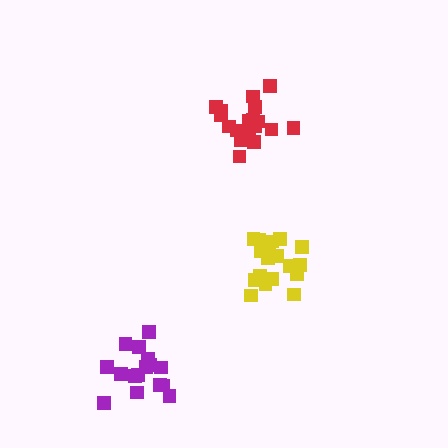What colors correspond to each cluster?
The clusters are colored: yellow, red, purple.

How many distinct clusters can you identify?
There are 3 distinct clusters.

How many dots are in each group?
Group 1: 19 dots, Group 2: 18 dots, Group 3: 16 dots (53 total).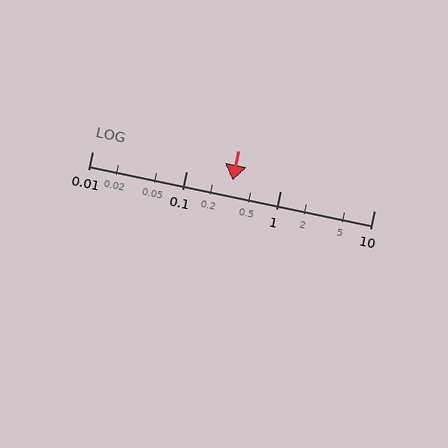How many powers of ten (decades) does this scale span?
The scale spans 3 decades, from 0.01 to 10.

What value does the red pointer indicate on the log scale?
The pointer indicates approximately 0.31.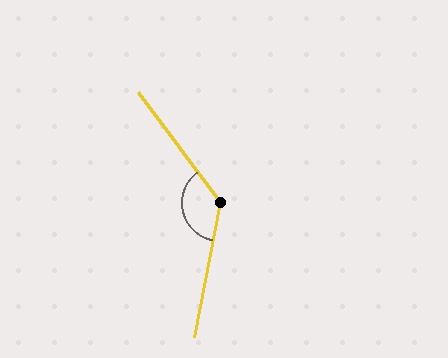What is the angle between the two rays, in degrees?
Approximately 133 degrees.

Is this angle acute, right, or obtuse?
It is obtuse.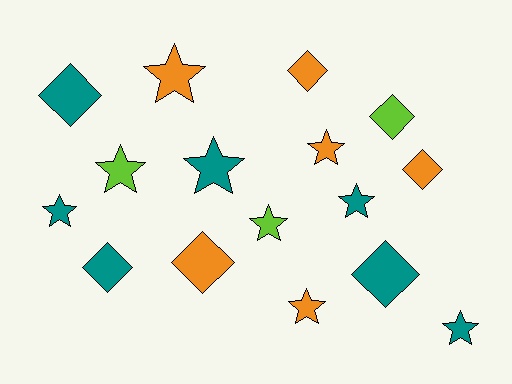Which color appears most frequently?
Teal, with 7 objects.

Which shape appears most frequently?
Star, with 9 objects.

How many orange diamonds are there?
There are 3 orange diamonds.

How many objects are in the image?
There are 16 objects.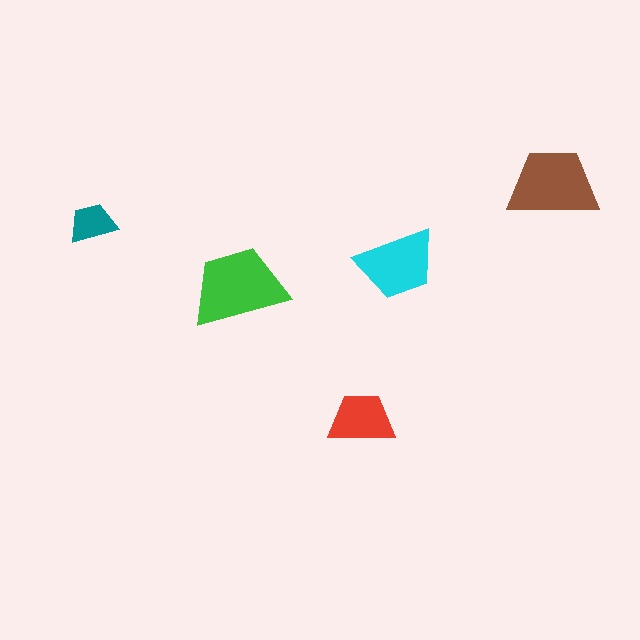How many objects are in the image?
There are 5 objects in the image.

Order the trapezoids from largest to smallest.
the green one, the brown one, the cyan one, the red one, the teal one.